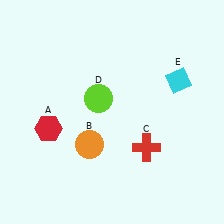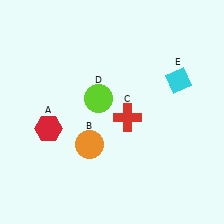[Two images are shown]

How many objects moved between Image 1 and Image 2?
1 object moved between the two images.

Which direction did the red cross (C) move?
The red cross (C) moved up.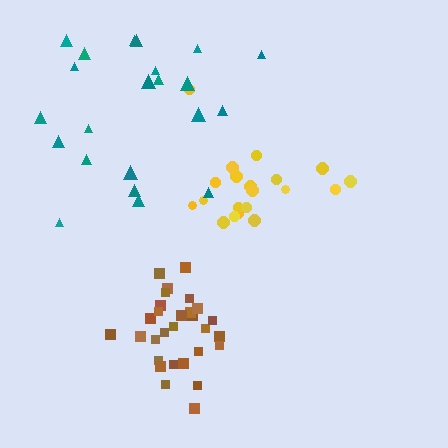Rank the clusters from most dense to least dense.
brown, yellow, teal.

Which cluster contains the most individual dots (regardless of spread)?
Brown (29).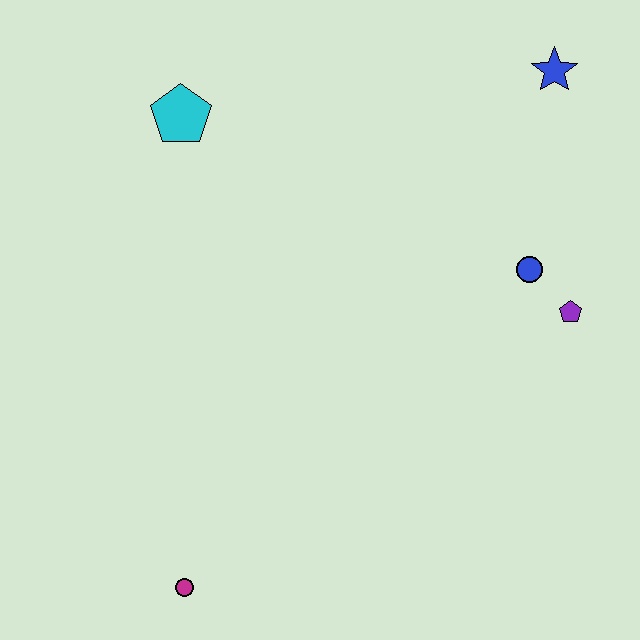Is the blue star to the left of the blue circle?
No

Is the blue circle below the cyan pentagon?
Yes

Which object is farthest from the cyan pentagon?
The magenta circle is farthest from the cyan pentagon.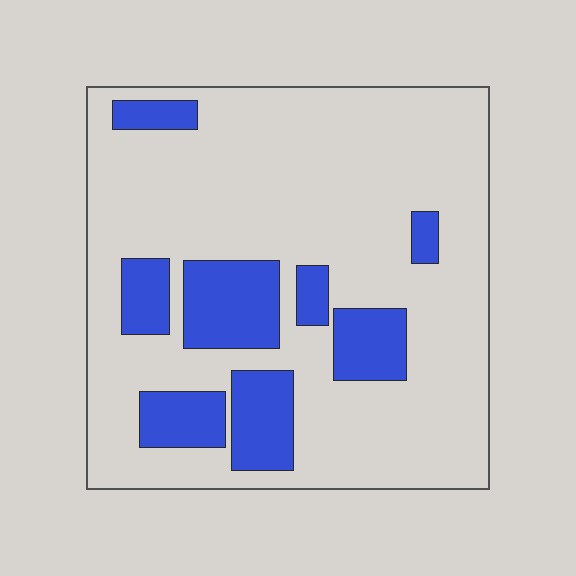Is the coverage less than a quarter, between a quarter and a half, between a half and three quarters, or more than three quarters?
Less than a quarter.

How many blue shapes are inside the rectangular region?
8.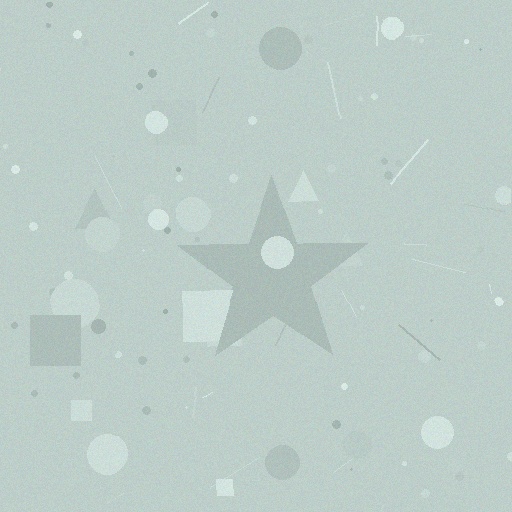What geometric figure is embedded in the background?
A star is embedded in the background.